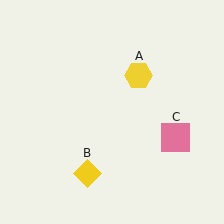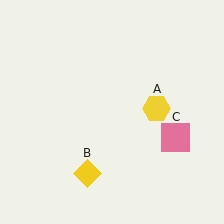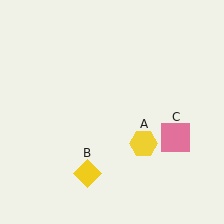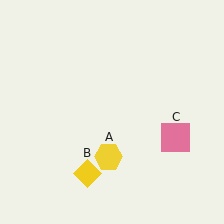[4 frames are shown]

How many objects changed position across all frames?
1 object changed position: yellow hexagon (object A).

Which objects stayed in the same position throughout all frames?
Yellow diamond (object B) and pink square (object C) remained stationary.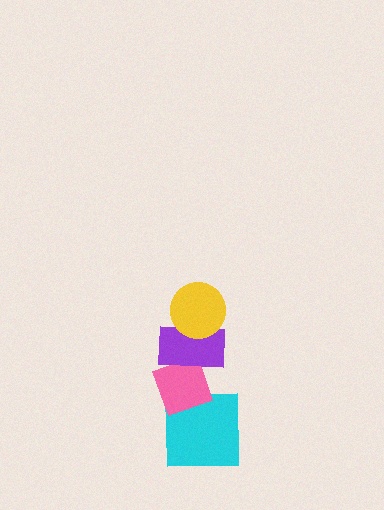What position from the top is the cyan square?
The cyan square is 4th from the top.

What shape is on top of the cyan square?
The pink diamond is on top of the cyan square.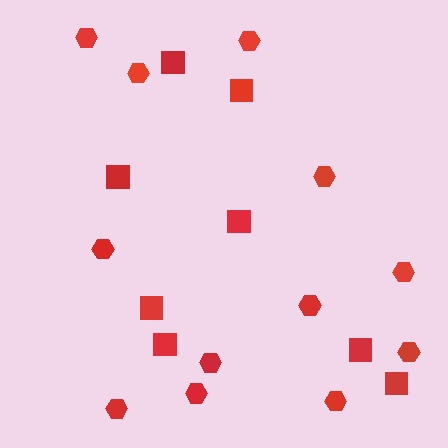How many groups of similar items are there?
There are 2 groups: one group of hexagons (12) and one group of squares (8).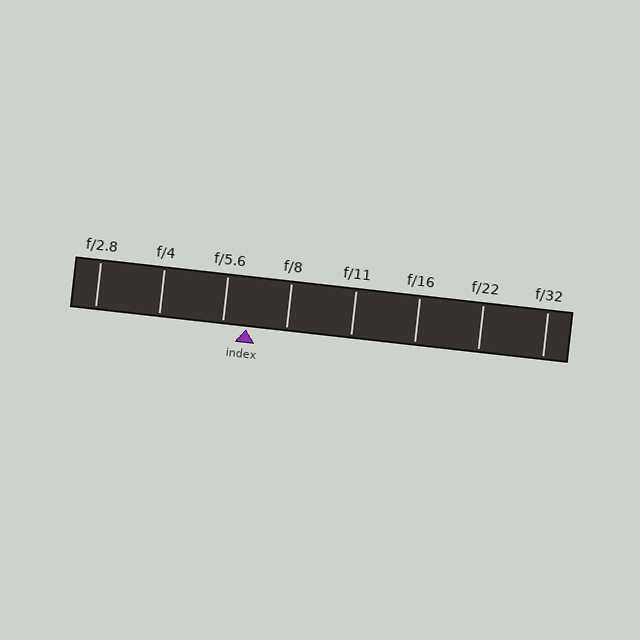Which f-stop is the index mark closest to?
The index mark is closest to f/5.6.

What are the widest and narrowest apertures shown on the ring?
The widest aperture shown is f/2.8 and the narrowest is f/32.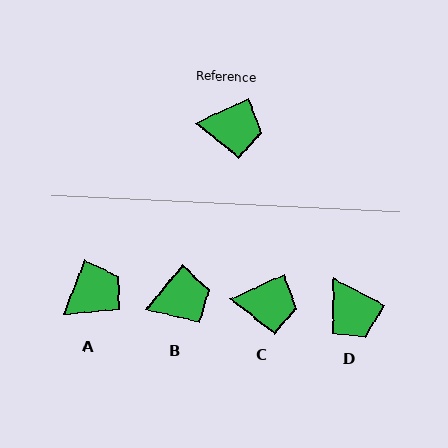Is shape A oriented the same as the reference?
No, it is off by about 44 degrees.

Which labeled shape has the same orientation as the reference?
C.